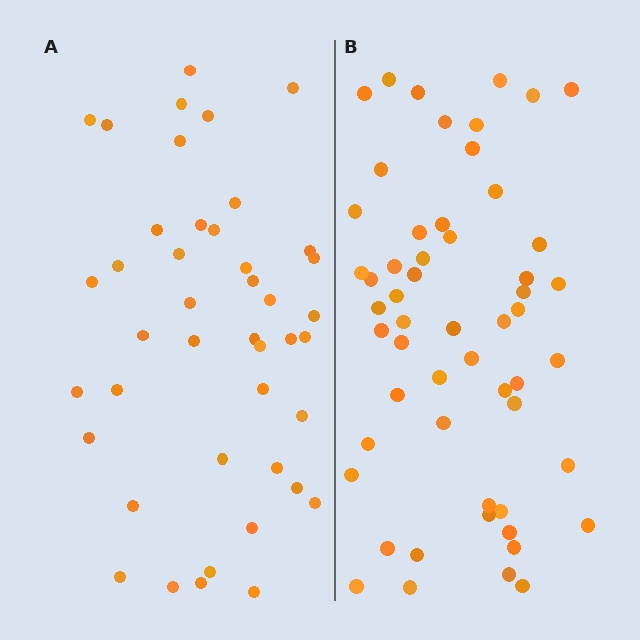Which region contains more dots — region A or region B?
Region B (the right region) has more dots.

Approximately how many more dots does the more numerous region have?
Region B has roughly 12 or so more dots than region A.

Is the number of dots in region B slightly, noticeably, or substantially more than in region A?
Region B has noticeably more, but not dramatically so. The ratio is roughly 1.3 to 1.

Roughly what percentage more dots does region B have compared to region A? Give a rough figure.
About 30% more.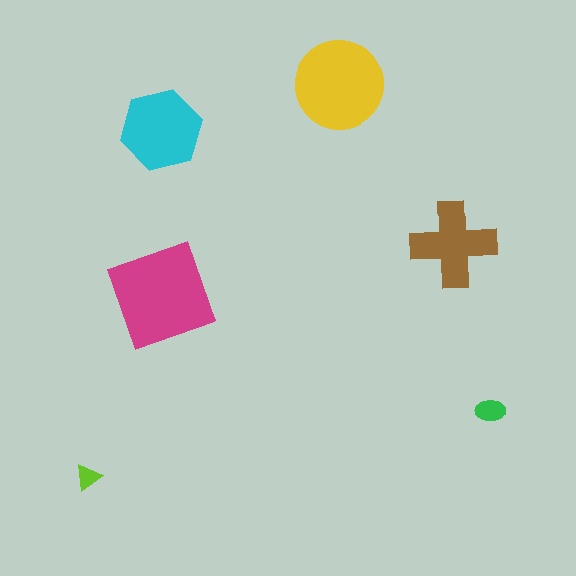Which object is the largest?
The magenta square.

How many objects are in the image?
There are 6 objects in the image.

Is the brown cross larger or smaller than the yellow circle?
Smaller.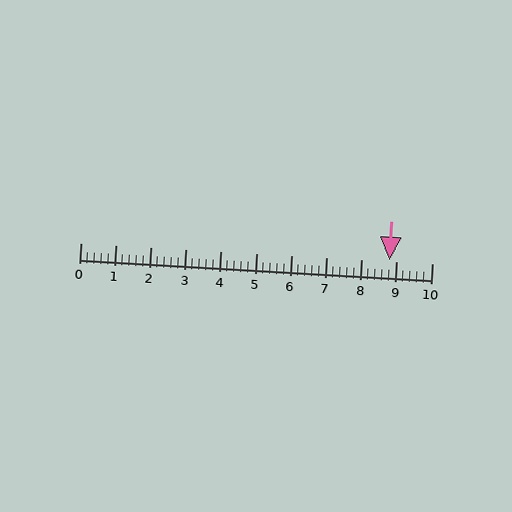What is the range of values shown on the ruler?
The ruler shows values from 0 to 10.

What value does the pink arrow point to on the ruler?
The pink arrow points to approximately 8.8.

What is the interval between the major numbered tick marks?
The major tick marks are spaced 1 units apart.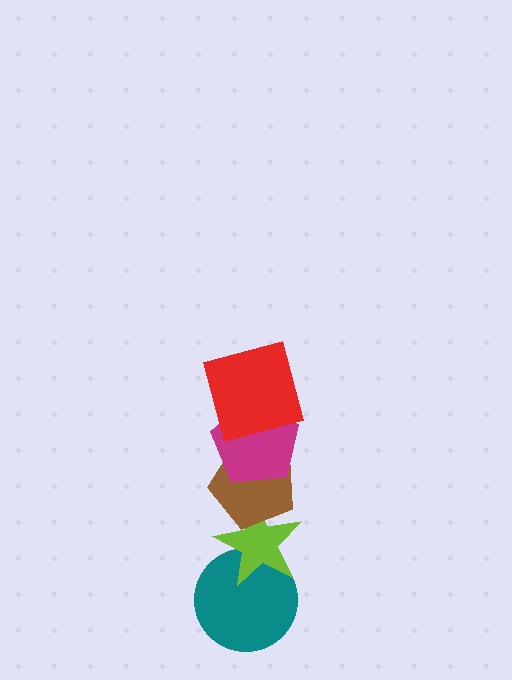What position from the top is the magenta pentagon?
The magenta pentagon is 2nd from the top.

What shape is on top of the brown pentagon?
The magenta pentagon is on top of the brown pentagon.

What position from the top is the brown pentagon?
The brown pentagon is 3rd from the top.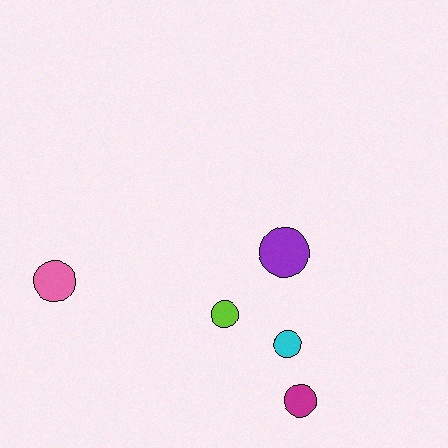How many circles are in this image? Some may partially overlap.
There are 5 circles.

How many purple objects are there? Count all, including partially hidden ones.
There is 1 purple object.